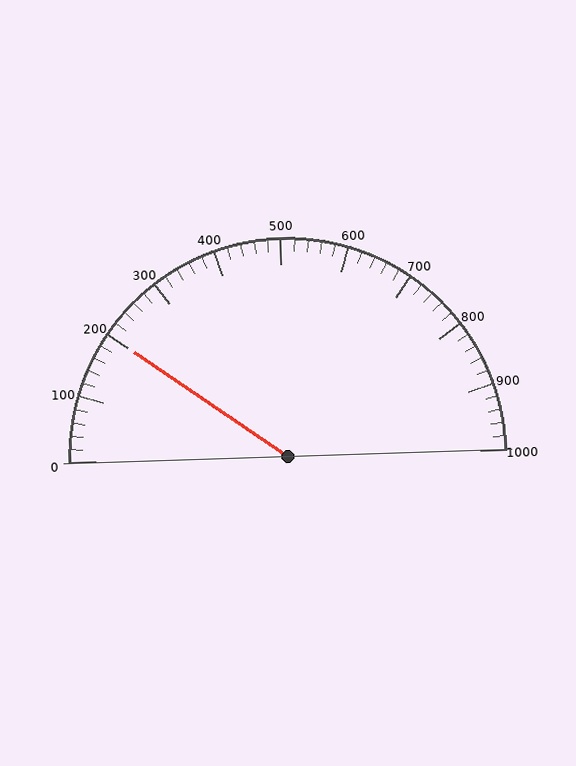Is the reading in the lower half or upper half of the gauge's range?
The reading is in the lower half of the range (0 to 1000).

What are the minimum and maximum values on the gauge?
The gauge ranges from 0 to 1000.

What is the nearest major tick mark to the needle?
The nearest major tick mark is 200.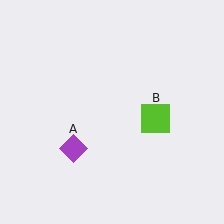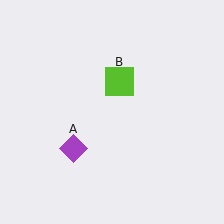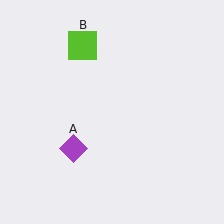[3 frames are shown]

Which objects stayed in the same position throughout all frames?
Purple diamond (object A) remained stationary.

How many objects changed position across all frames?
1 object changed position: lime square (object B).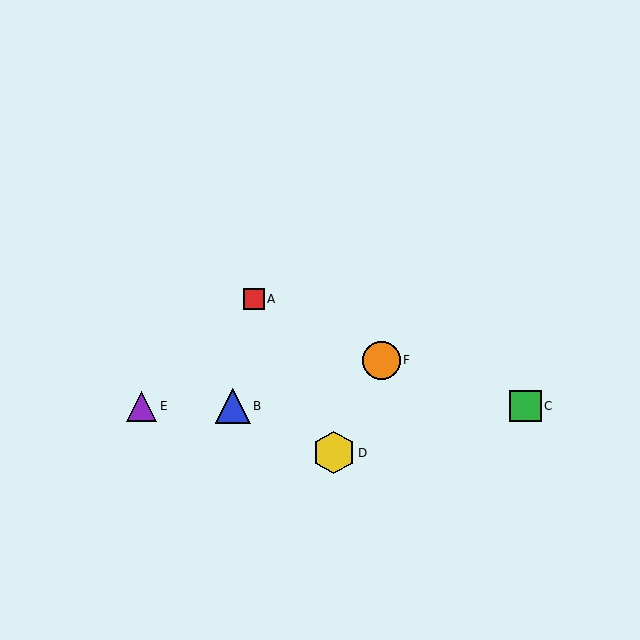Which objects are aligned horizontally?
Objects B, C, E are aligned horizontally.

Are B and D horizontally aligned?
No, B is at y≈406 and D is at y≈453.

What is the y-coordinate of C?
Object C is at y≈406.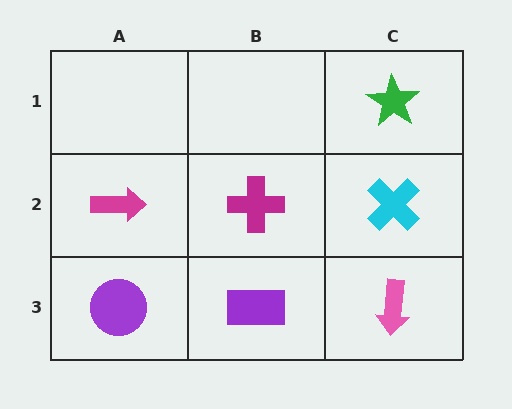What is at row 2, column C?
A cyan cross.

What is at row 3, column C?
A pink arrow.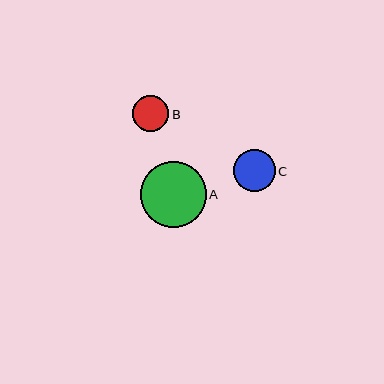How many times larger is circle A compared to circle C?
Circle A is approximately 1.6 times the size of circle C.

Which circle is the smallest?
Circle B is the smallest with a size of approximately 36 pixels.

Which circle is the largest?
Circle A is the largest with a size of approximately 66 pixels.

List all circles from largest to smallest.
From largest to smallest: A, C, B.